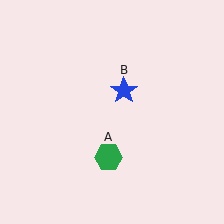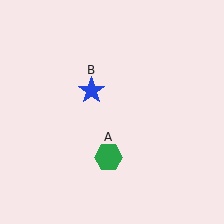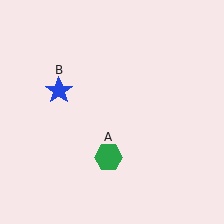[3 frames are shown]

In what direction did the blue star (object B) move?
The blue star (object B) moved left.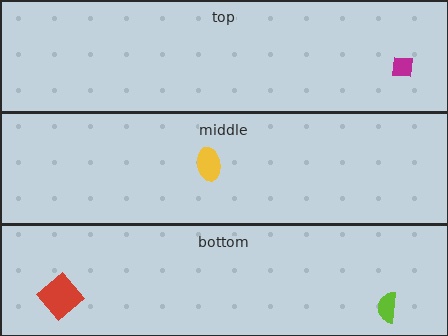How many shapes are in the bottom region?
2.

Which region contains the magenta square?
The top region.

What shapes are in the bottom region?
The lime semicircle, the red diamond.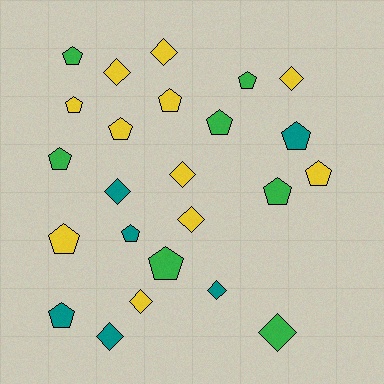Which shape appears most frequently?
Pentagon, with 14 objects.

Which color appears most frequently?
Yellow, with 11 objects.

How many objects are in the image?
There are 24 objects.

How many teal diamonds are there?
There are 3 teal diamonds.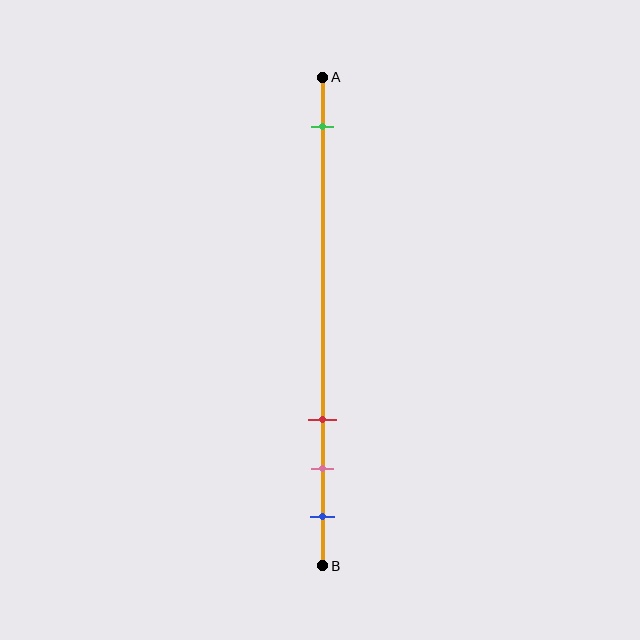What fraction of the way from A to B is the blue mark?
The blue mark is approximately 90% (0.9) of the way from A to B.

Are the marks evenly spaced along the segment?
No, the marks are not evenly spaced.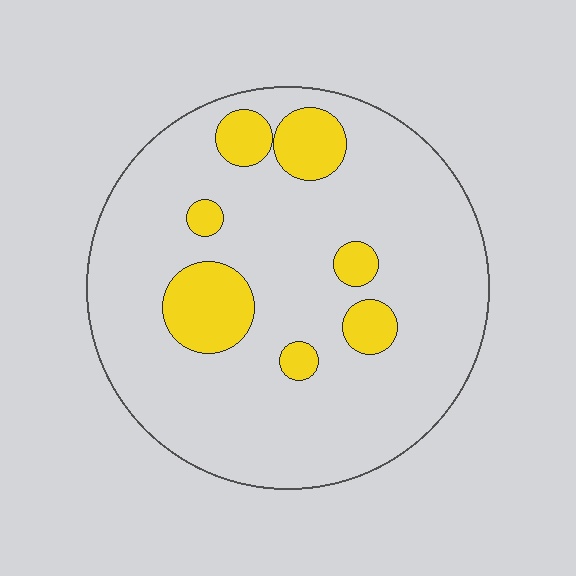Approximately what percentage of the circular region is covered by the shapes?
Approximately 15%.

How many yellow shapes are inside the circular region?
7.